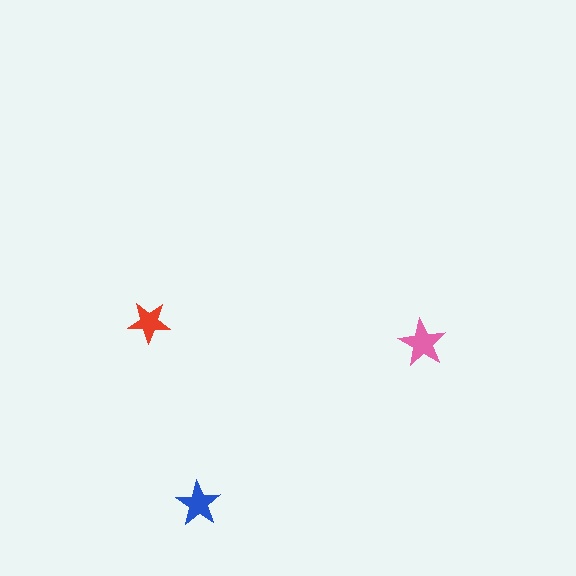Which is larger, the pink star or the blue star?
The pink one.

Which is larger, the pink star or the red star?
The pink one.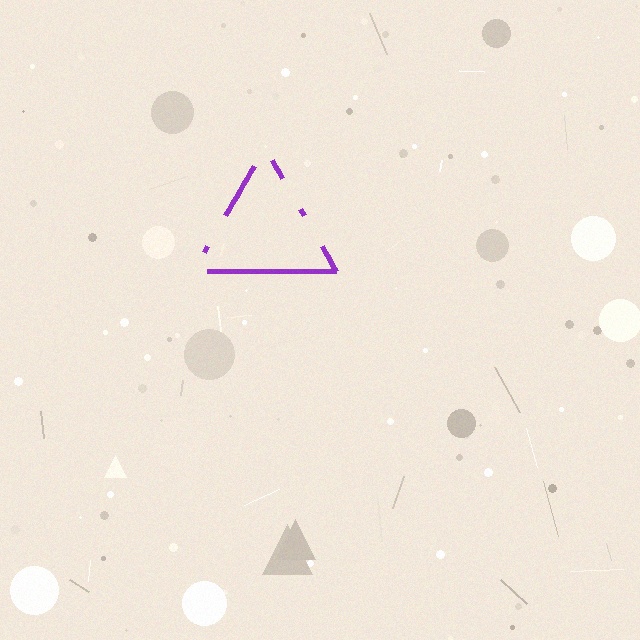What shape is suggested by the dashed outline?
The dashed outline suggests a triangle.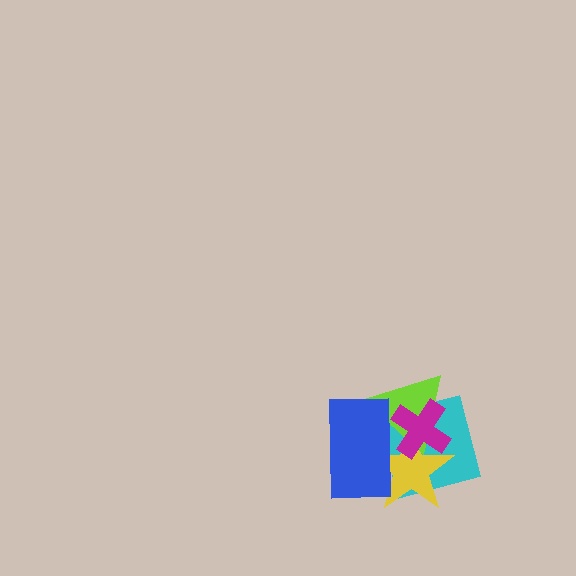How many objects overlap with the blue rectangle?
4 objects overlap with the blue rectangle.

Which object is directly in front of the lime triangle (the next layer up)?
The blue rectangle is directly in front of the lime triangle.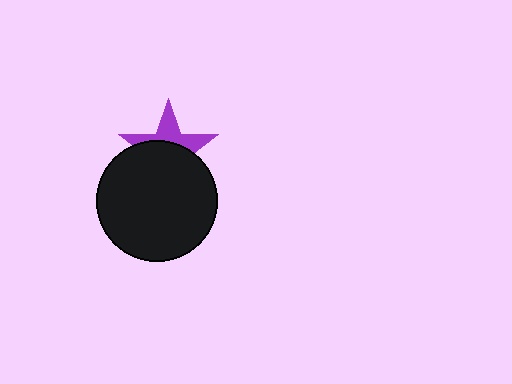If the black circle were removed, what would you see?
You would see the complete purple star.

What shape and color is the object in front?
The object in front is a black circle.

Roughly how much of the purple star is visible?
A small part of it is visible (roughly 41%).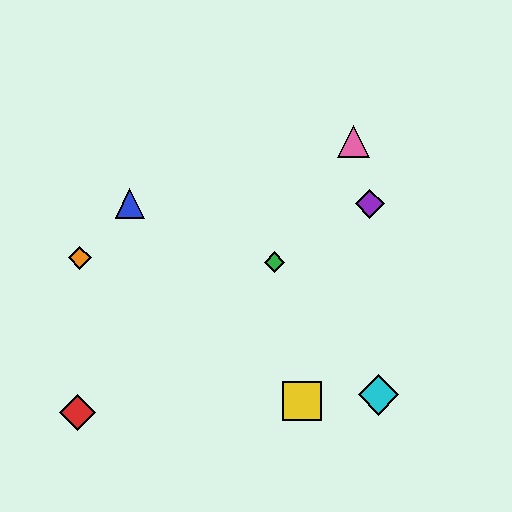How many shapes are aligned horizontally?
2 shapes (the blue triangle, the purple diamond) are aligned horizontally.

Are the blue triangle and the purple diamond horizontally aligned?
Yes, both are at y≈204.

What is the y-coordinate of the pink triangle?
The pink triangle is at y≈142.